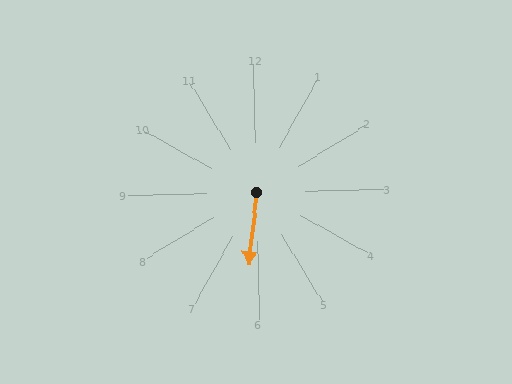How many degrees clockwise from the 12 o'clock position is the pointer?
Approximately 188 degrees.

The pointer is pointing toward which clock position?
Roughly 6 o'clock.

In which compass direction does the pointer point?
South.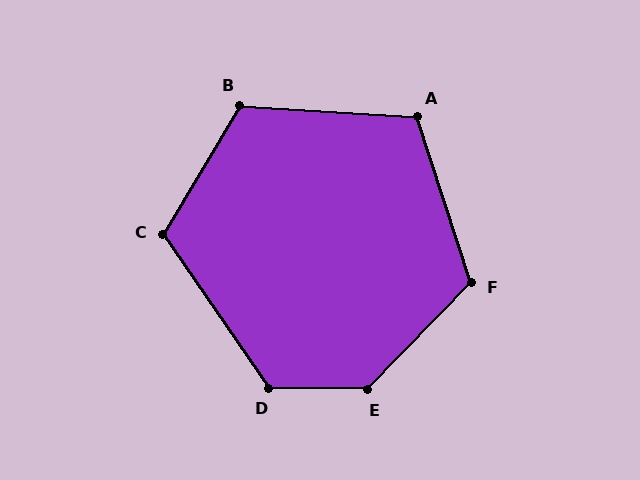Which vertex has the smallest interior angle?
A, at approximately 112 degrees.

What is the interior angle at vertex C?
Approximately 115 degrees (obtuse).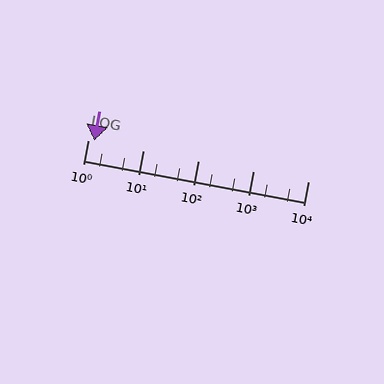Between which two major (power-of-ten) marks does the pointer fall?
The pointer is between 1 and 10.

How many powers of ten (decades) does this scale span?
The scale spans 4 decades, from 1 to 10000.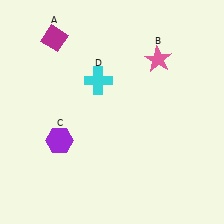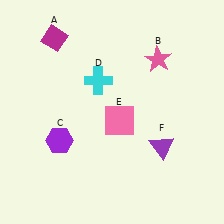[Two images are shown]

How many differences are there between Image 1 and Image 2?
There are 2 differences between the two images.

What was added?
A pink square (E), a purple triangle (F) were added in Image 2.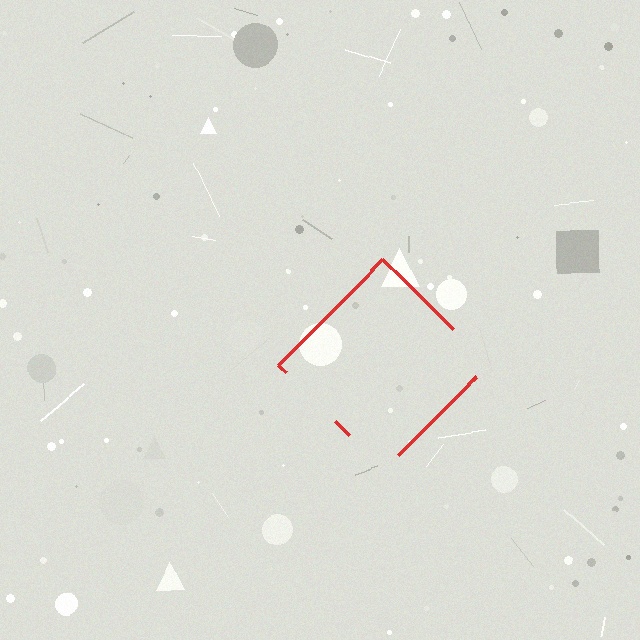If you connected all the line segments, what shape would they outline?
They would outline a diamond.